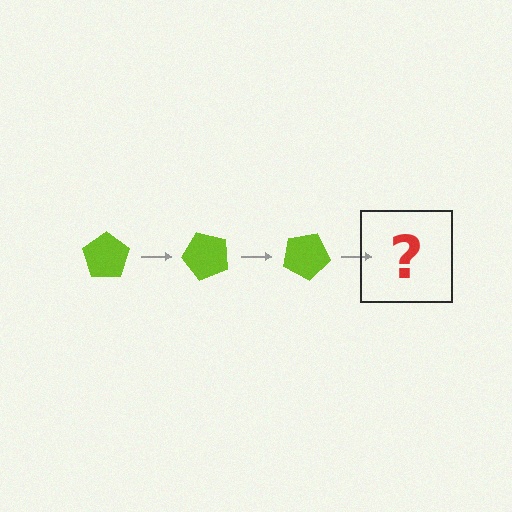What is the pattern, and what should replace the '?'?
The pattern is that the pentagon rotates 50 degrees each step. The '?' should be a lime pentagon rotated 150 degrees.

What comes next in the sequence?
The next element should be a lime pentagon rotated 150 degrees.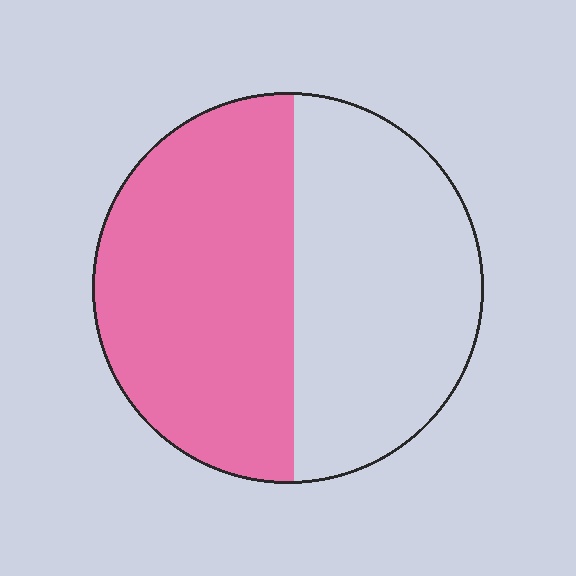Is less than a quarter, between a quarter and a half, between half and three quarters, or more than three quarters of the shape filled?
Between half and three quarters.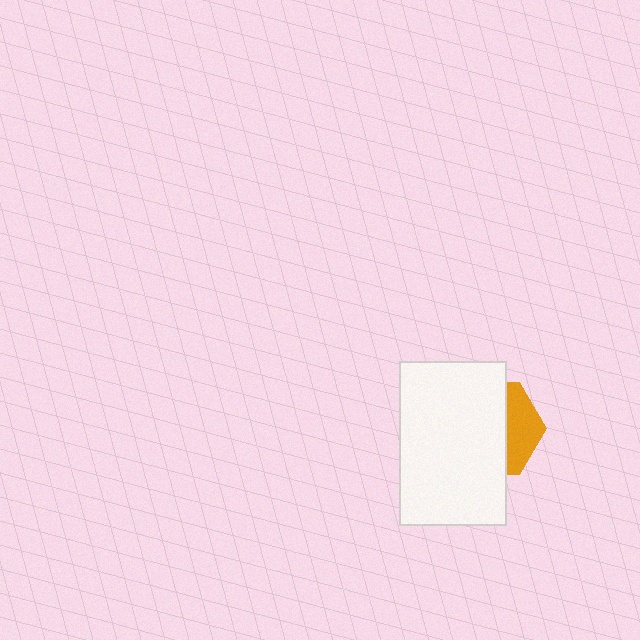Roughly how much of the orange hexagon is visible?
A small part of it is visible (roughly 32%).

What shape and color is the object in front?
The object in front is a white rectangle.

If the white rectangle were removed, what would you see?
You would see the complete orange hexagon.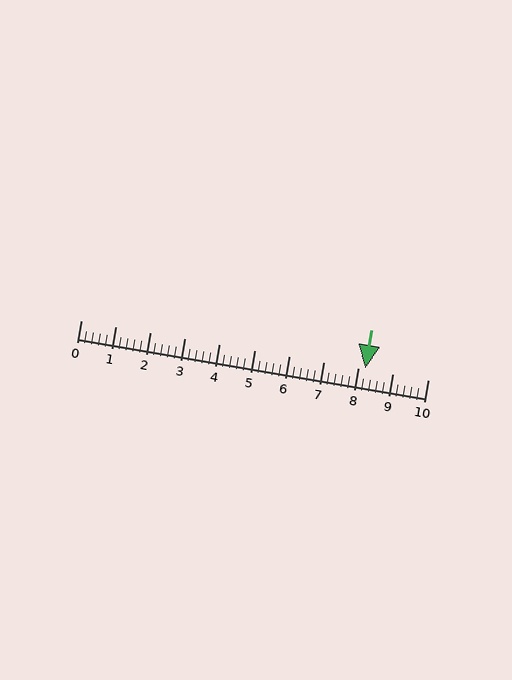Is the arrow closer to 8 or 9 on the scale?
The arrow is closer to 8.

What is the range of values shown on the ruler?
The ruler shows values from 0 to 10.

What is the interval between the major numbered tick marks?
The major tick marks are spaced 1 units apart.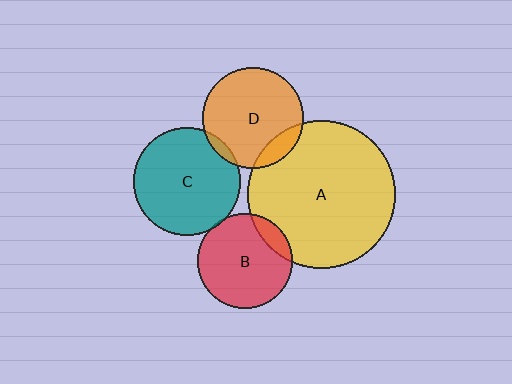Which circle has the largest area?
Circle A (yellow).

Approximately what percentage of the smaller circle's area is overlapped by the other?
Approximately 5%.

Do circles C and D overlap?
Yes.